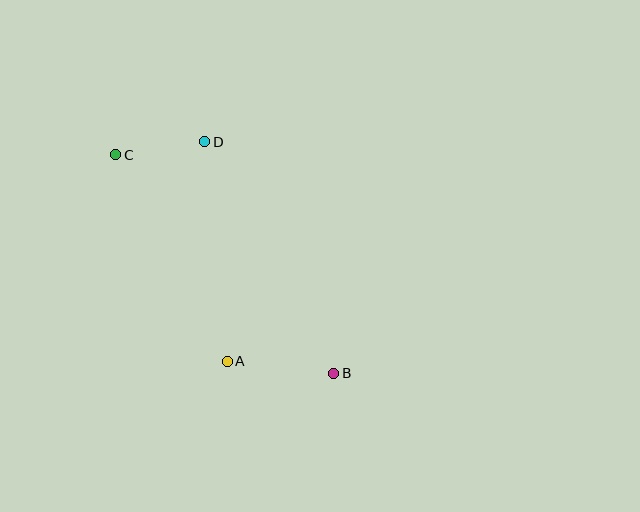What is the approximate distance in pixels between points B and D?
The distance between B and D is approximately 265 pixels.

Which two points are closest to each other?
Points C and D are closest to each other.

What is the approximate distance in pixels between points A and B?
The distance between A and B is approximately 107 pixels.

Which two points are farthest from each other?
Points B and C are farthest from each other.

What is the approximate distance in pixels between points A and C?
The distance between A and C is approximately 234 pixels.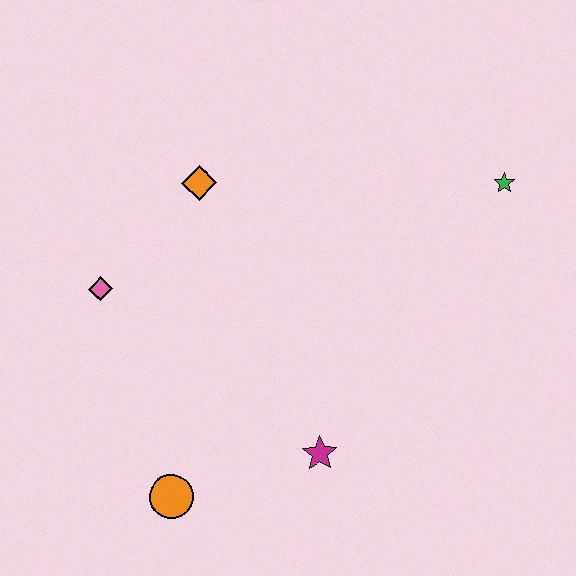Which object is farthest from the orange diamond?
The orange circle is farthest from the orange diamond.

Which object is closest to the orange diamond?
The pink diamond is closest to the orange diamond.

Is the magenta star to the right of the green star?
No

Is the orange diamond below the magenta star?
No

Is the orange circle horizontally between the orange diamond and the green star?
No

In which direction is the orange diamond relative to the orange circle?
The orange diamond is above the orange circle.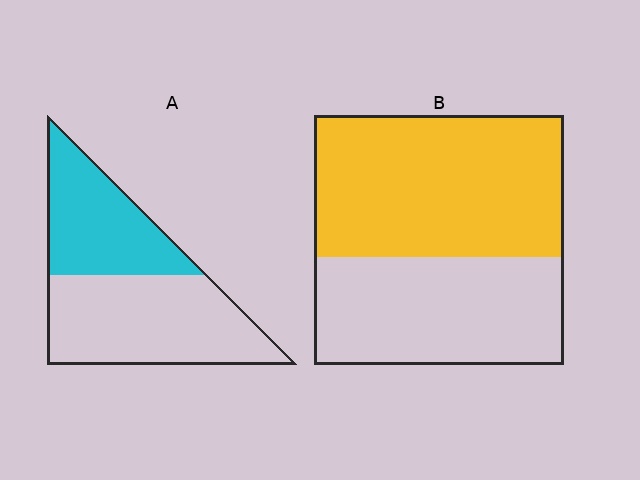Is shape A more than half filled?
No.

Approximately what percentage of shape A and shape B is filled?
A is approximately 40% and B is approximately 55%.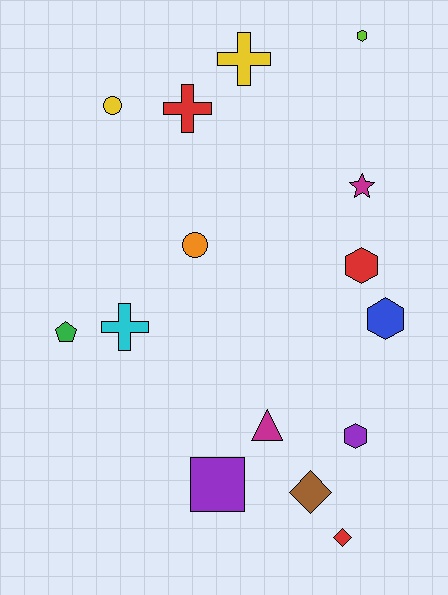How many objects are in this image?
There are 15 objects.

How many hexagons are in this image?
There are 4 hexagons.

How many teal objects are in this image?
There are no teal objects.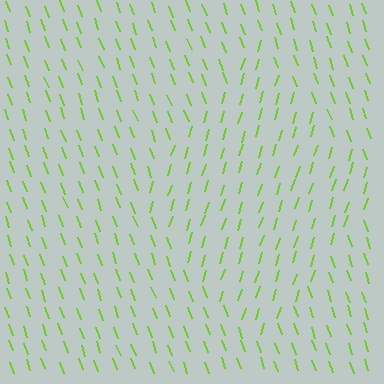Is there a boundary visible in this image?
Yes, there is a texture boundary formed by a change in line orientation.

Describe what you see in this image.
The image is filled with small lime line segments. A diamond region in the image has lines oriented differently from the surrounding lines, creating a visible texture boundary.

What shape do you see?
I see a diamond.